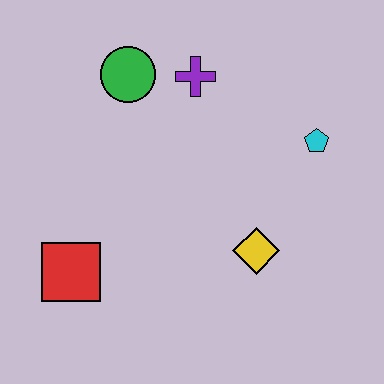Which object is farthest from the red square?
The cyan pentagon is farthest from the red square.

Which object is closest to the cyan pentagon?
The yellow diamond is closest to the cyan pentagon.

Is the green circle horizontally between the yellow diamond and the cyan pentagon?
No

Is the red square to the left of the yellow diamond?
Yes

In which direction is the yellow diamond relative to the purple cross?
The yellow diamond is below the purple cross.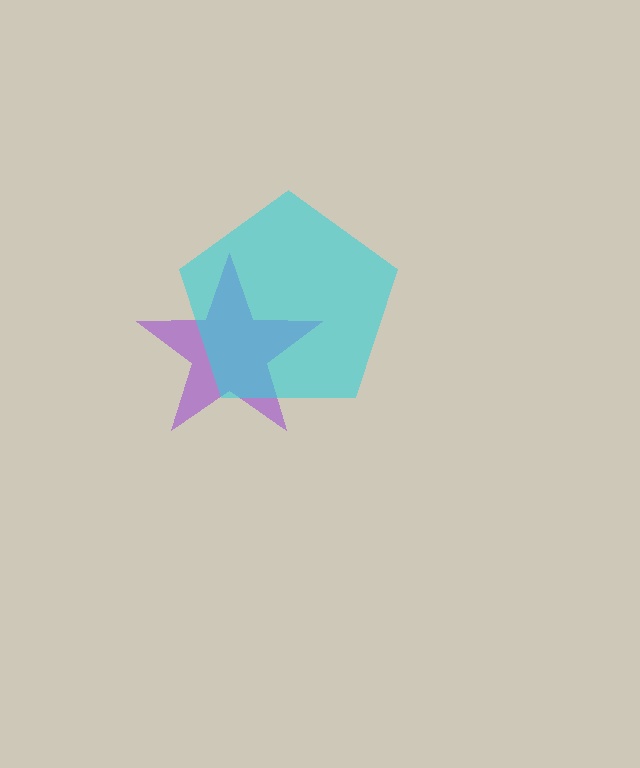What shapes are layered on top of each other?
The layered shapes are: a purple star, a cyan pentagon.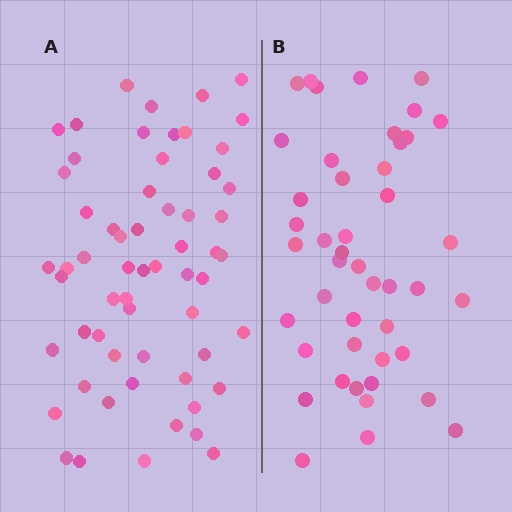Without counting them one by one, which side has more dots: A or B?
Region A (the left region) has more dots.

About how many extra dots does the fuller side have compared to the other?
Region A has approximately 15 more dots than region B.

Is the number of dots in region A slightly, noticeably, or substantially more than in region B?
Region A has noticeably more, but not dramatically so. The ratio is roughly 1.3 to 1.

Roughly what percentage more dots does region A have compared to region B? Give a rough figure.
About 35% more.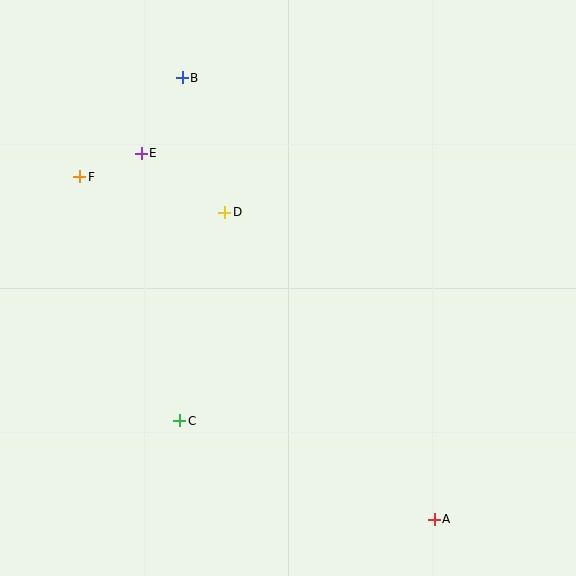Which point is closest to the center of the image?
Point D at (225, 212) is closest to the center.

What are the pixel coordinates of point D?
Point D is at (225, 212).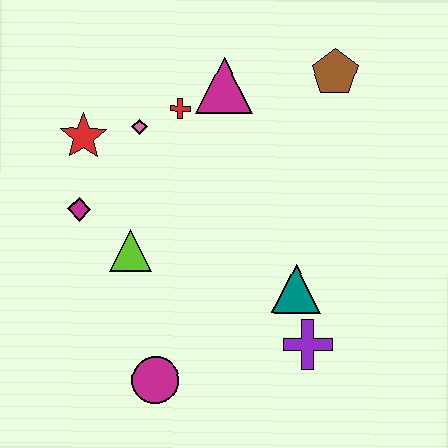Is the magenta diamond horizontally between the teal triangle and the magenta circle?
No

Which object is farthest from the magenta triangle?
The magenta circle is farthest from the magenta triangle.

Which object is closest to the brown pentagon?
The magenta triangle is closest to the brown pentagon.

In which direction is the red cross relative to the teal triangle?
The red cross is above the teal triangle.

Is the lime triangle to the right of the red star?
Yes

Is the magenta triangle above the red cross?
Yes